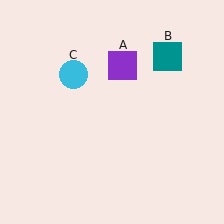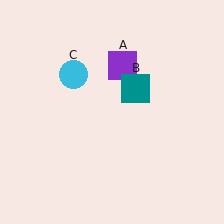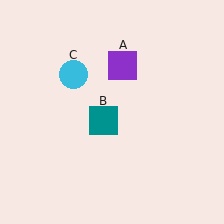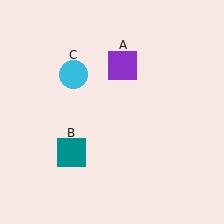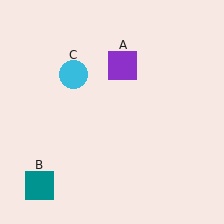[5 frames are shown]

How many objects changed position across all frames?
1 object changed position: teal square (object B).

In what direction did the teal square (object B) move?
The teal square (object B) moved down and to the left.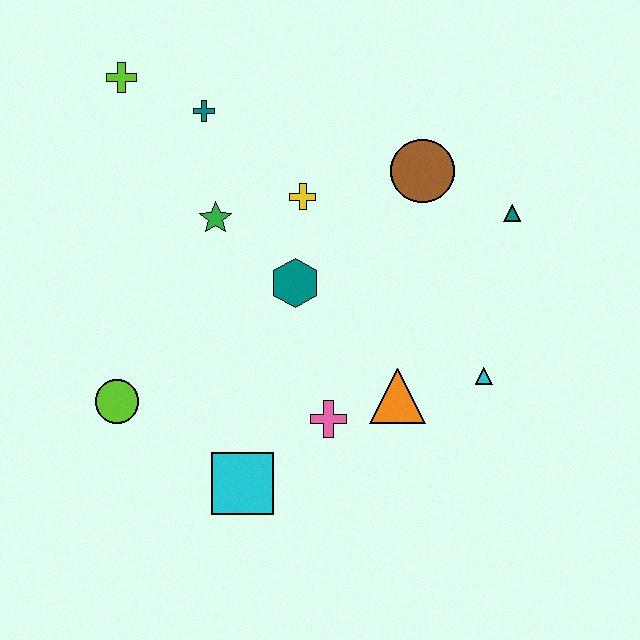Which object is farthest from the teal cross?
The cyan triangle is farthest from the teal cross.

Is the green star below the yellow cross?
Yes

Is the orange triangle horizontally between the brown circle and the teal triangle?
No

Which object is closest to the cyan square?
The pink cross is closest to the cyan square.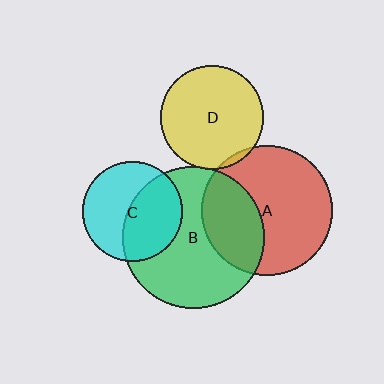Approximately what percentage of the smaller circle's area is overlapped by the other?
Approximately 35%.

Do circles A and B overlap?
Yes.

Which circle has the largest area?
Circle B (green).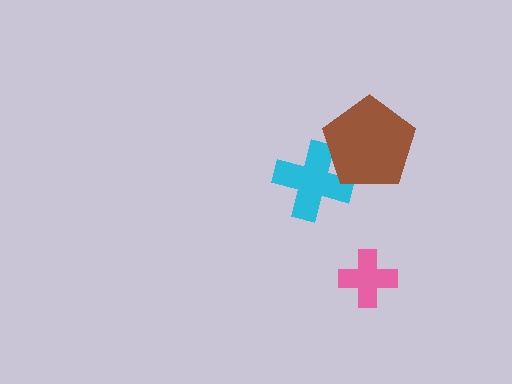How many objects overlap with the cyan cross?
1 object overlaps with the cyan cross.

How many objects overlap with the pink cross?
0 objects overlap with the pink cross.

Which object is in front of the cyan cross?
The brown pentagon is in front of the cyan cross.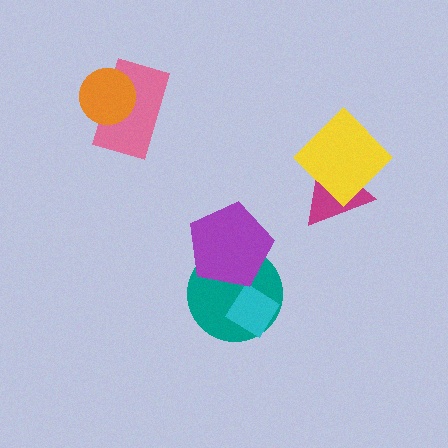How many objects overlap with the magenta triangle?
1 object overlaps with the magenta triangle.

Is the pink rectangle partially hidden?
Yes, it is partially covered by another shape.